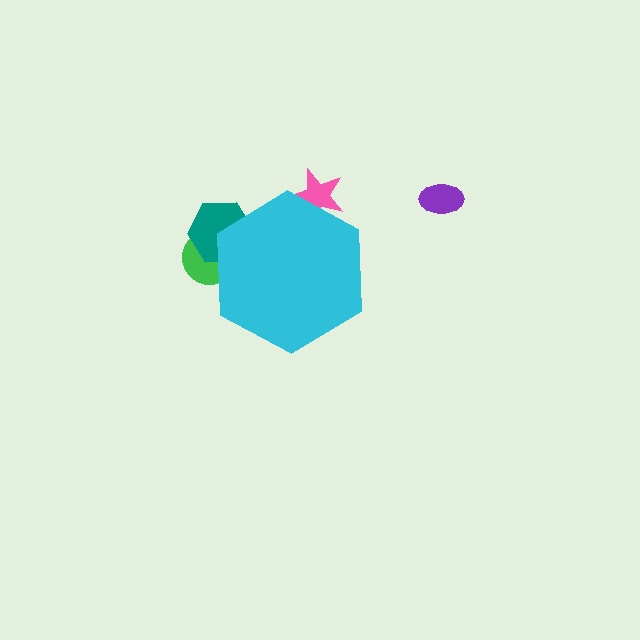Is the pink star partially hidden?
Yes, the pink star is partially hidden behind the cyan hexagon.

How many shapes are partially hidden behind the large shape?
3 shapes are partially hidden.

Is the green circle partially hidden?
Yes, the green circle is partially hidden behind the cyan hexagon.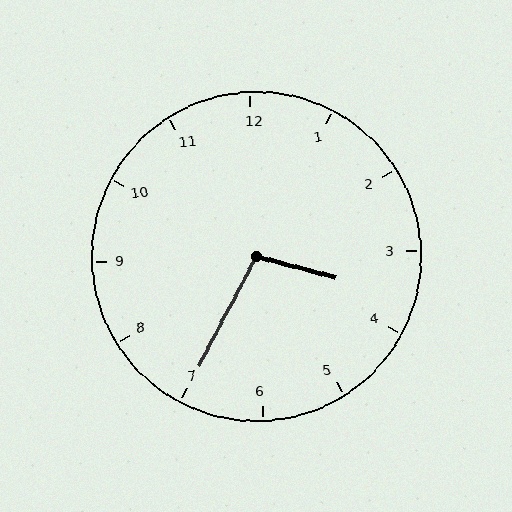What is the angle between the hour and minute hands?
Approximately 102 degrees.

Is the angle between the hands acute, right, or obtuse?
It is obtuse.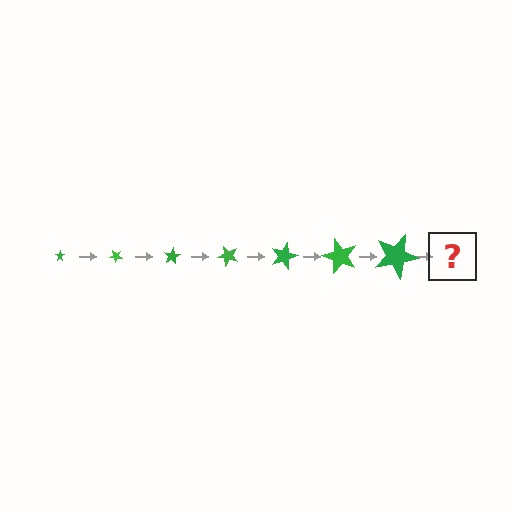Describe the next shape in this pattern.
It should be a star, larger than the previous one and rotated 280 degrees from the start.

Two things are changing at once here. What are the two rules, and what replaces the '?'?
The two rules are that the star grows larger each step and it rotates 40 degrees each step. The '?' should be a star, larger than the previous one and rotated 280 degrees from the start.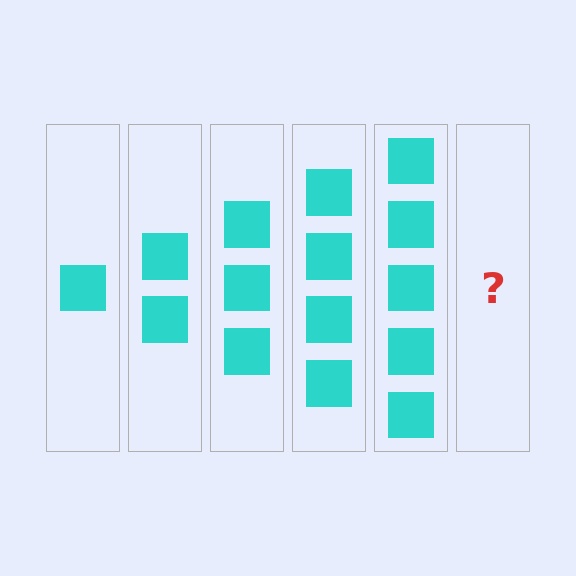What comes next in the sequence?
The next element should be 6 squares.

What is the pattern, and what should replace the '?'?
The pattern is that each step adds one more square. The '?' should be 6 squares.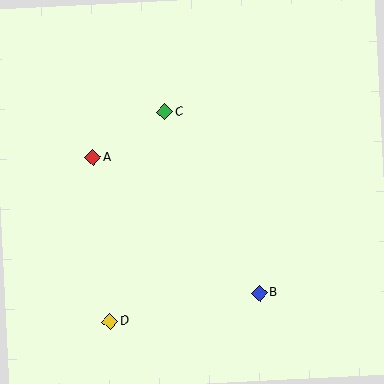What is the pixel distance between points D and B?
The distance between D and B is 152 pixels.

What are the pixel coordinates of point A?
Point A is at (93, 157).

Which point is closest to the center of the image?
Point C at (165, 112) is closest to the center.